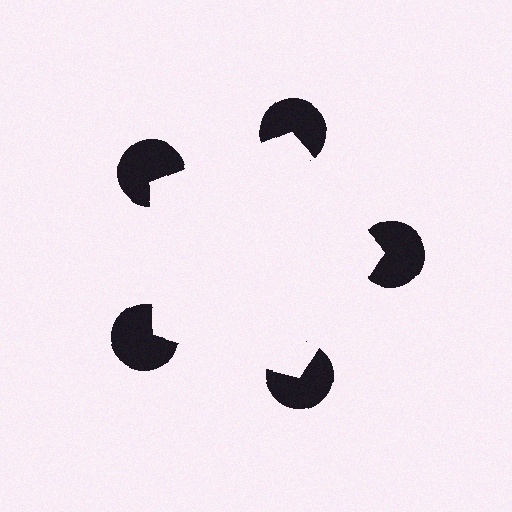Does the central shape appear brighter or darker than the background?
It typically appears slightly brighter than the background, even though no actual brightness change is drawn.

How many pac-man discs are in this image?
There are 5 — one at each vertex of the illusory pentagon.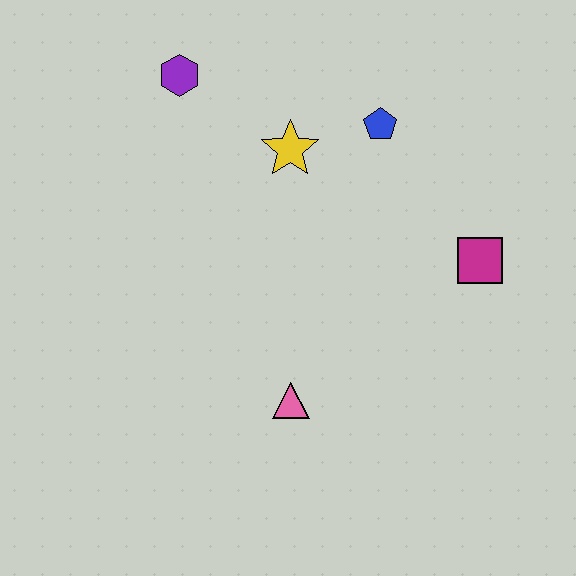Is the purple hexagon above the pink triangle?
Yes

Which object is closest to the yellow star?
The blue pentagon is closest to the yellow star.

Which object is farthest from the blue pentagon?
The pink triangle is farthest from the blue pentagon.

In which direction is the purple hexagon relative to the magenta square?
The purple hexagon is to the left of the magenta square.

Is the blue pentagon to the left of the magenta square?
Yes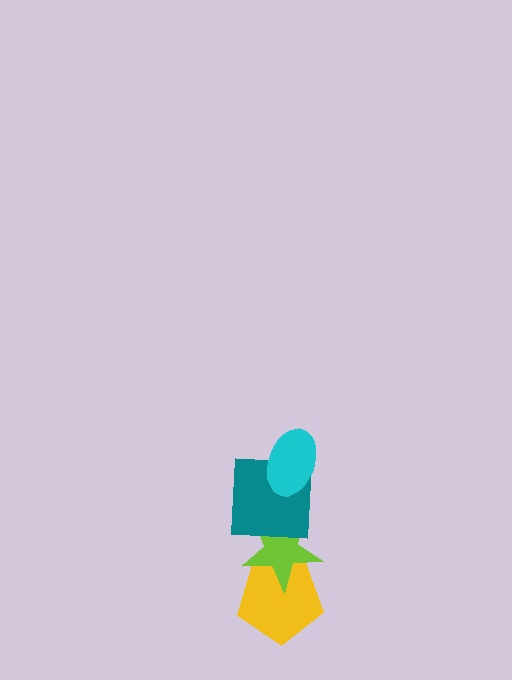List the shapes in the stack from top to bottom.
From top to bottom: the cyan ellipse, the teal square, the lime star, the yellow pentagon.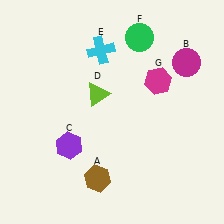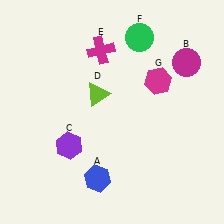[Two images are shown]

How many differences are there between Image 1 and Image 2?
There are 2 differences between the two images.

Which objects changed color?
A changed from brown to blue. E changed from cyan to magenta.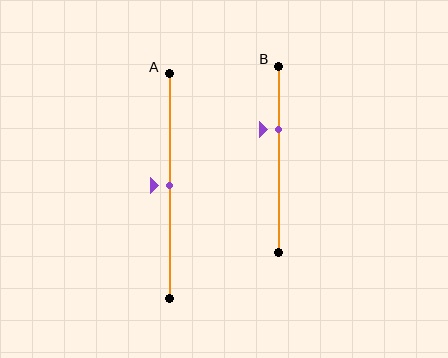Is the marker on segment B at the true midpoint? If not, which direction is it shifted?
No, the marker on segment B is shifted upward by about 16% of the segment length.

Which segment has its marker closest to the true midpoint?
Segment A has its marker closest to the true midpoint.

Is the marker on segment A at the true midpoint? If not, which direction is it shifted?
Yes, the marker on segment A is at the true midpoint.